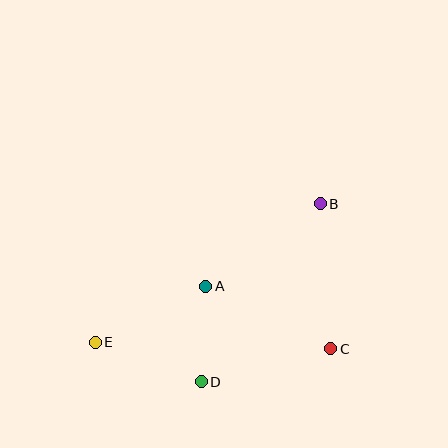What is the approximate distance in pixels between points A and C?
The distance between A and C is approximately 140 pixels.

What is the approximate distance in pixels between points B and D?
The distance between B and D is approximately 214 pixels.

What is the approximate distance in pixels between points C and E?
The distance between C and E is approximately 236 pixels.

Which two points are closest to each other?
Points A and D are closest to each other.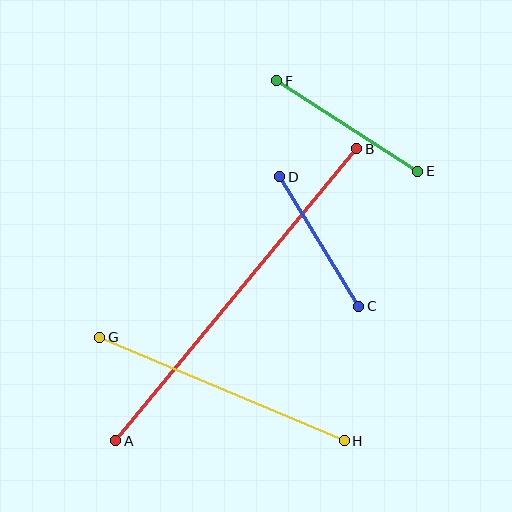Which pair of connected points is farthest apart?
Points A and B are farthest apart.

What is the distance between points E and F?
The distance is approximately 168 pixels.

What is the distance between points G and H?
The distance is approximately 265 pixels.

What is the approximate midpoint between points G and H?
The midpoint is at approximately (222, 389) pixels.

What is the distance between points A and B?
The distance is approximately 379 pixels.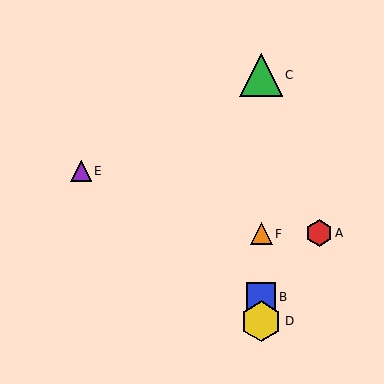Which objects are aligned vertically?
Objects B, C, D, F are aligned vertically.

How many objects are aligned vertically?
4 objects (B, C, D, F) are aligned vertically.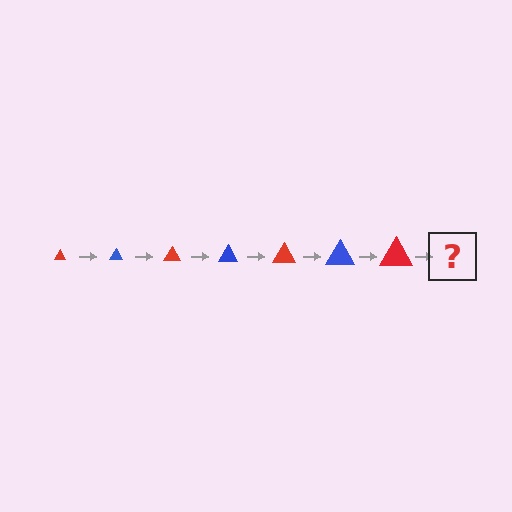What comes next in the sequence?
The next element should be a blue triangle, larger than the previous one.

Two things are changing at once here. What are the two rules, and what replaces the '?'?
The two rules are that the triangle grows larger each step and the color cycles through red and blue. The '?' should be a blue triangle, larger than the previous one.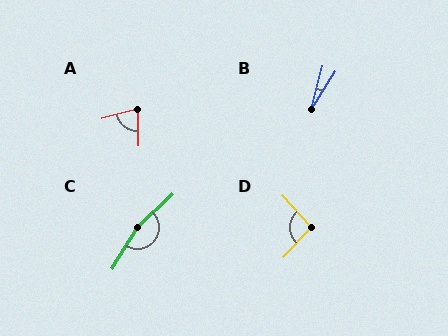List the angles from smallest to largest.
B (18°), A (76°), D (94°), C (165°).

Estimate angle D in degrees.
Approximately 94 degrees.